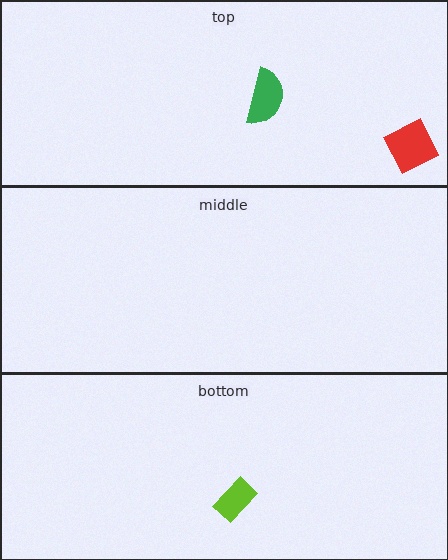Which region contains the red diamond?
The top region.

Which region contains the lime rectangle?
The bottom region.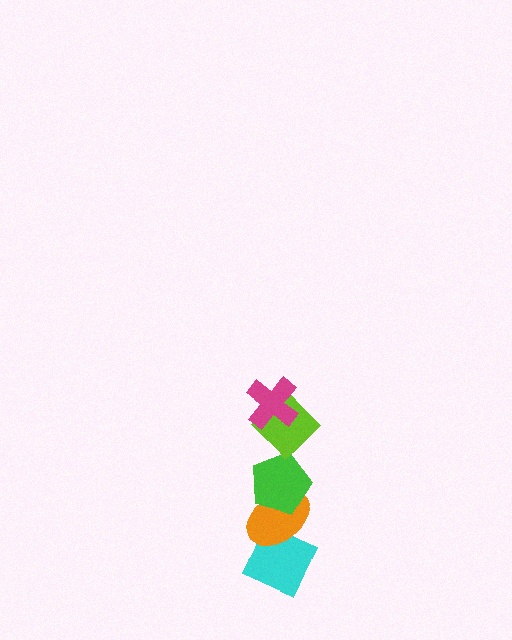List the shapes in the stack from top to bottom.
From top to bottom: the magenta cross, the lime diamond, the green pentagon, the orange ellipse, the cyan diamond.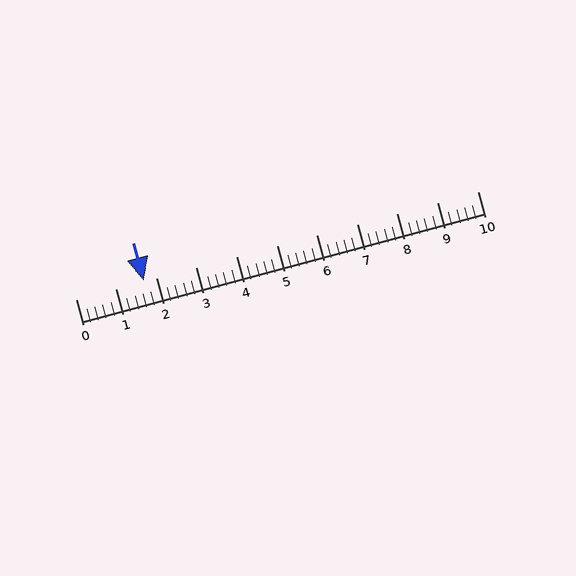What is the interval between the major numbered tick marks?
The major tick marks are spaced 1 units apart.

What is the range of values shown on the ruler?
The ruler shows values from 0 to 10.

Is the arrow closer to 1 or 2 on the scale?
The arrow is closer to 2.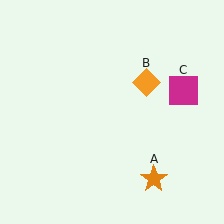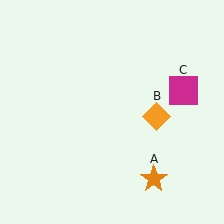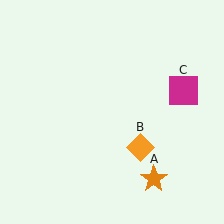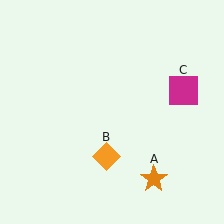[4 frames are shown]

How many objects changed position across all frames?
1 object changed position: orange diamond (object B).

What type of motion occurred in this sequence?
The orange diamond (object B) rotated clockwise around the center of the scene.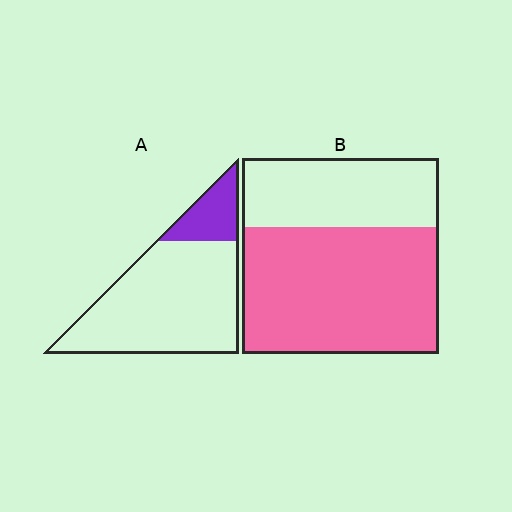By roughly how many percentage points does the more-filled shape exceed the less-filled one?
By roughly 45 percentage points (B over A).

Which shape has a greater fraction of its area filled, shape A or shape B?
Shape B.